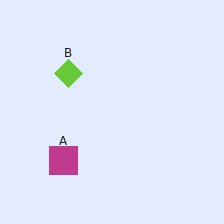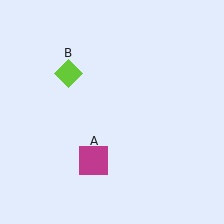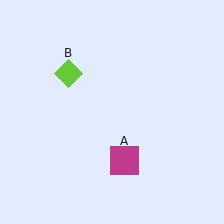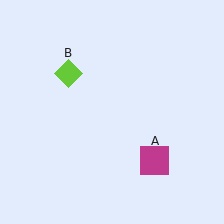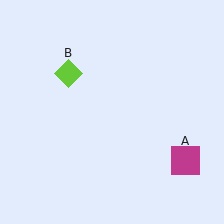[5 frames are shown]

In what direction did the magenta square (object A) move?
The magenta square (object A) moved right.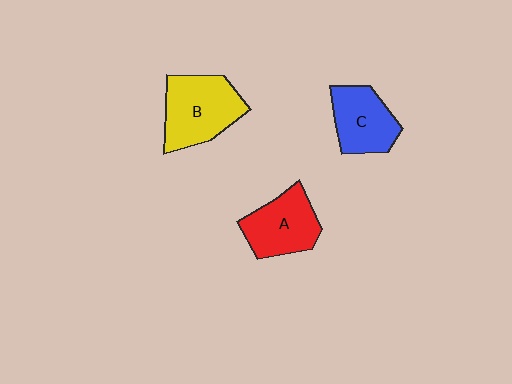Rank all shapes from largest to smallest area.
From largest to smallest: B (yellow), A (red), C (blue).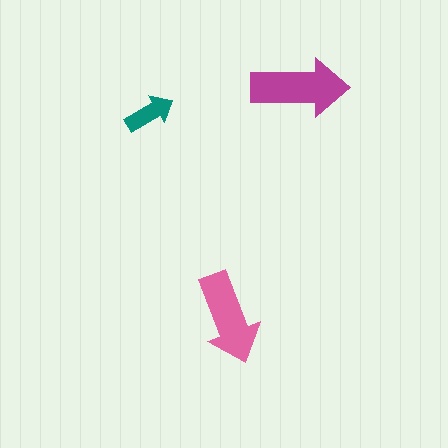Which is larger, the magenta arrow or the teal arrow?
The magenta one.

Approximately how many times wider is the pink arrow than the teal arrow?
About 2 times wider.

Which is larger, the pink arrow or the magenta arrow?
The magenta one.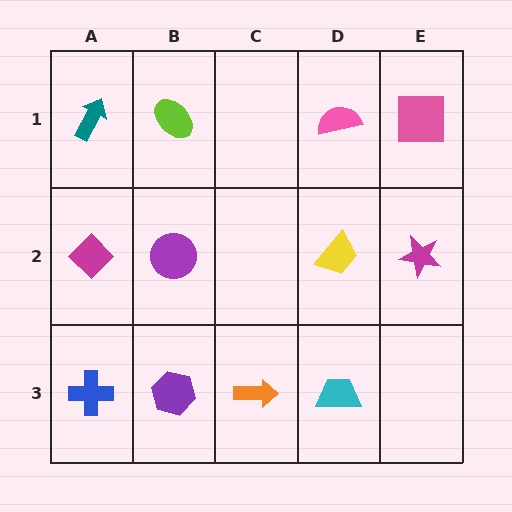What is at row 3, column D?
A cyan trapezoid.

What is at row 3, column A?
A blue cross.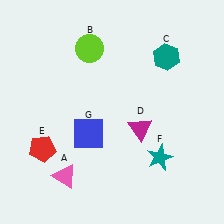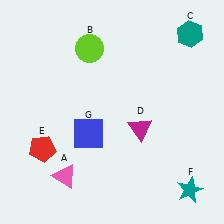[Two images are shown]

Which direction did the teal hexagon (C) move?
The teal hexagon (C) moved right.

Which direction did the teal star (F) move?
The teal star (F) moved down.